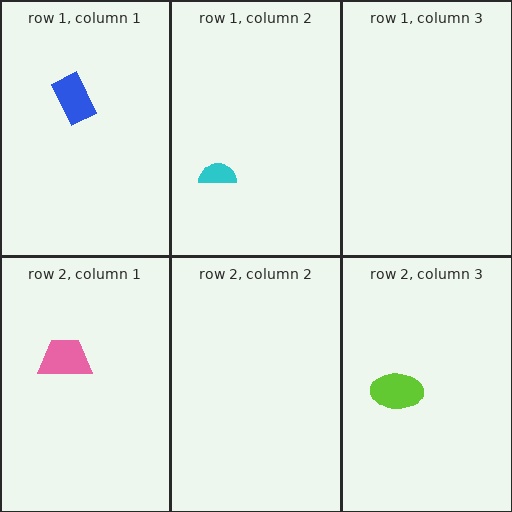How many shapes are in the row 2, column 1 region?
1.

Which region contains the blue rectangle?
The row 1, column 1 region.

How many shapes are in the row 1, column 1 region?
1.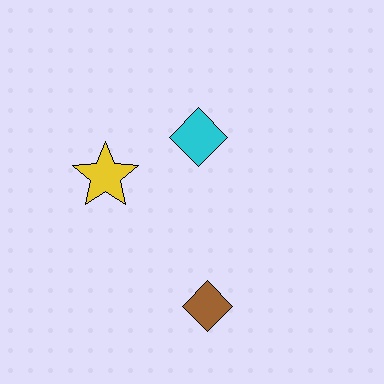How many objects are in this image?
There are 3 objects.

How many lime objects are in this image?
There are no lime objects.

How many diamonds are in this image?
There are 2 diamonds.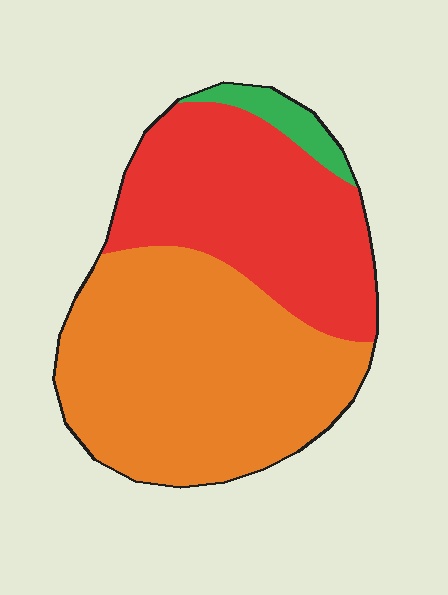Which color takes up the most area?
Orange, at roughly 55%.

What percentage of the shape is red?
Red covers 40% of the shape.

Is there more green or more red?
Red.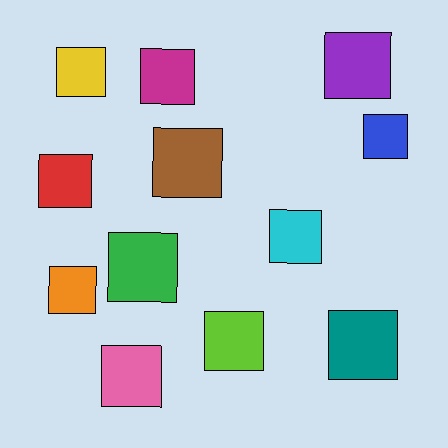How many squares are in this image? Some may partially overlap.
There are 12 squares.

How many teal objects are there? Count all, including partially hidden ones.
There is 1 teal object.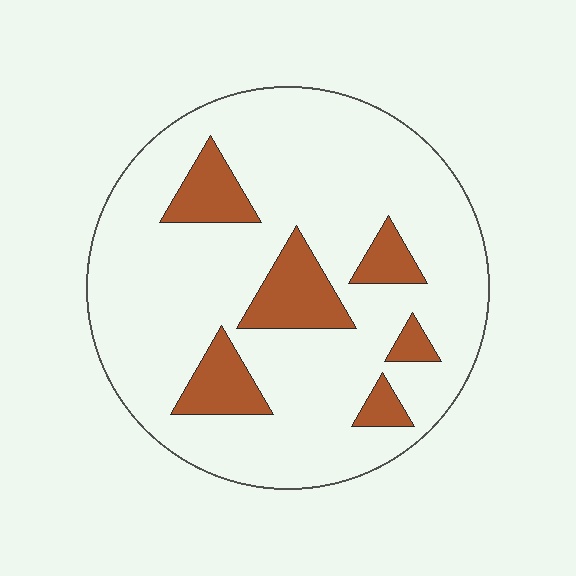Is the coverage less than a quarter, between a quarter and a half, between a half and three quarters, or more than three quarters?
Less than a quarter.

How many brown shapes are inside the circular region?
6.